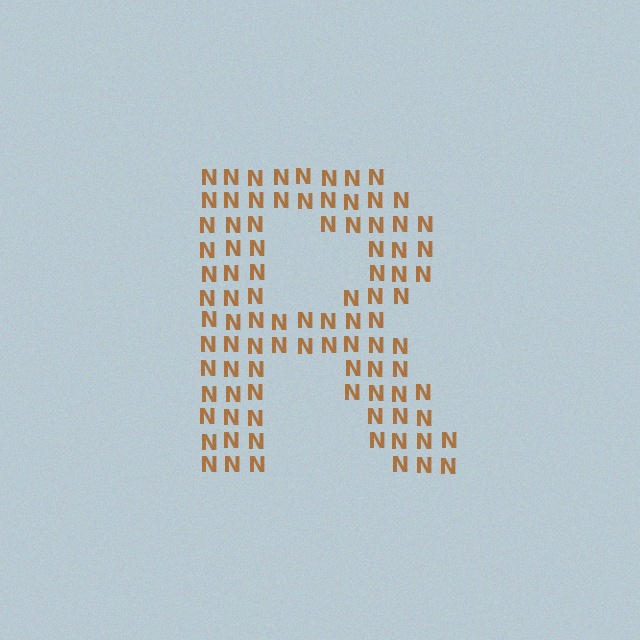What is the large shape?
The large shape is the letter R.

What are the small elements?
The small elements are letter N's.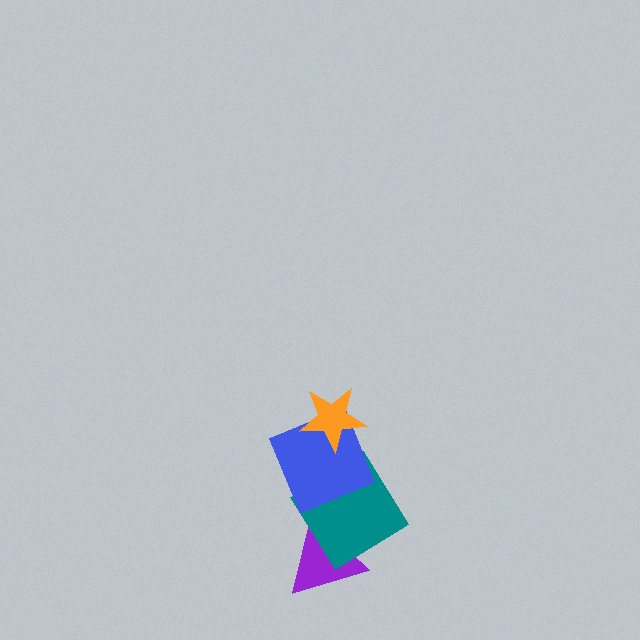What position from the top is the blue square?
The blue square is 2nd from the top.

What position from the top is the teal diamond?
The teal diamond is 3rd from the top.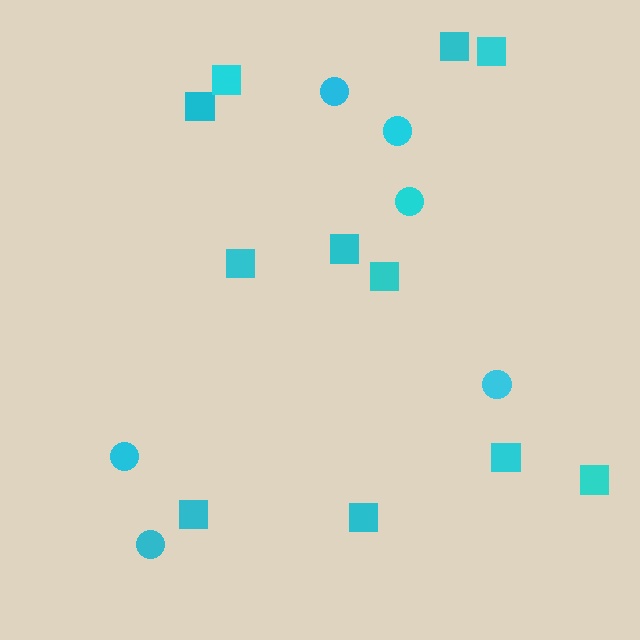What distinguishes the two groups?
There are 2 groups: one group of circles (6) and one group of squares (11).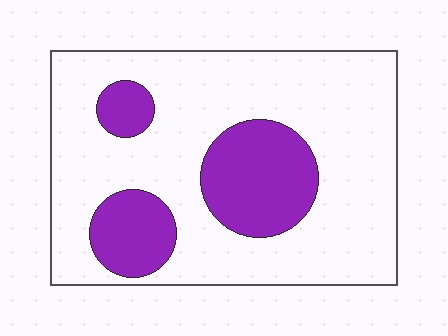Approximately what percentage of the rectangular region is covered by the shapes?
Approximately 25%.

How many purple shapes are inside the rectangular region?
3.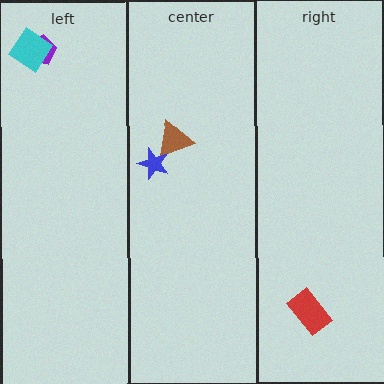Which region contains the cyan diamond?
The left region.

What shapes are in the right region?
The red rectangle.